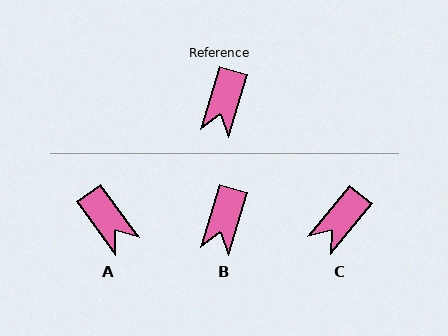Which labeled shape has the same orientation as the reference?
B.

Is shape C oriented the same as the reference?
No, it is off by about 23 degrees.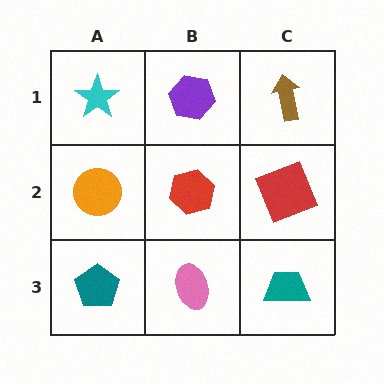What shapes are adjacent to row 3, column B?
A red hexagon (row 2, column B), a teal pentagon (row 3, column A), a teal trapezoid (row 3, column C).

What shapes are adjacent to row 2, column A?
A cyan star (row 1, column A), a teal pentagon (row 3, column A), a red hexagon (row 2, column B).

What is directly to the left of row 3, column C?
A pink ellipse.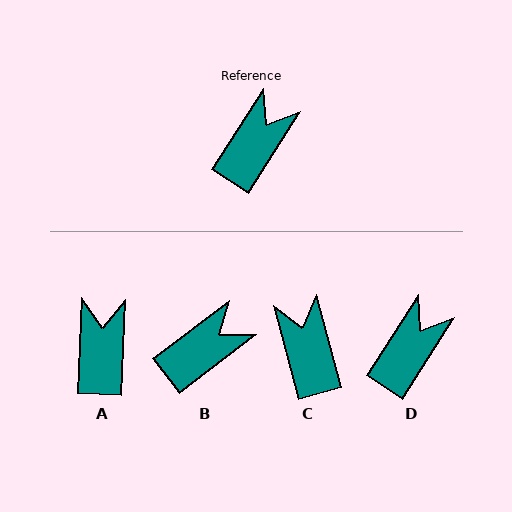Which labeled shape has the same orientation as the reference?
D.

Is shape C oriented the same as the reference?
No, it is off by about 48 degrees.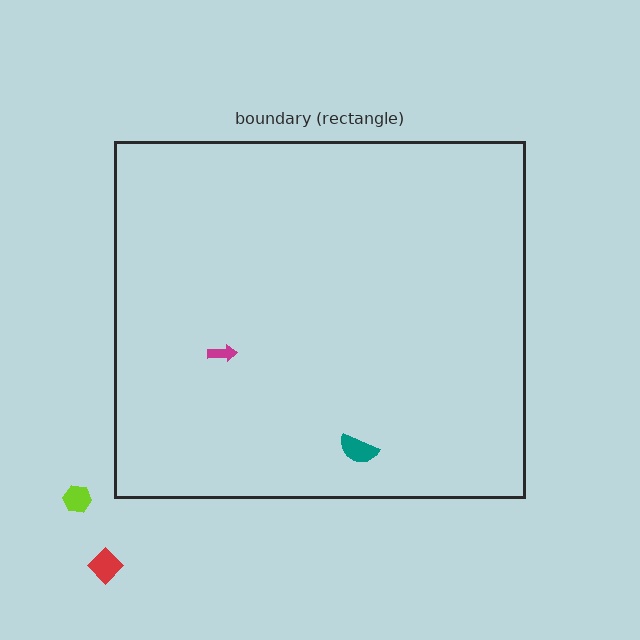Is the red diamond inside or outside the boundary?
Outside.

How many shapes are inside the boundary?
2 inside, 2 outside.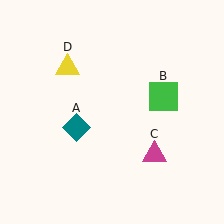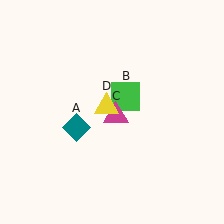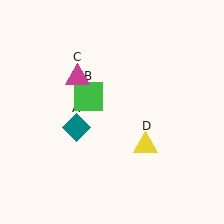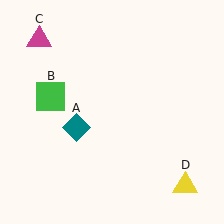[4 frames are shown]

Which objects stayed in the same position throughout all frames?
Teal diamond (object A) remained stationary.